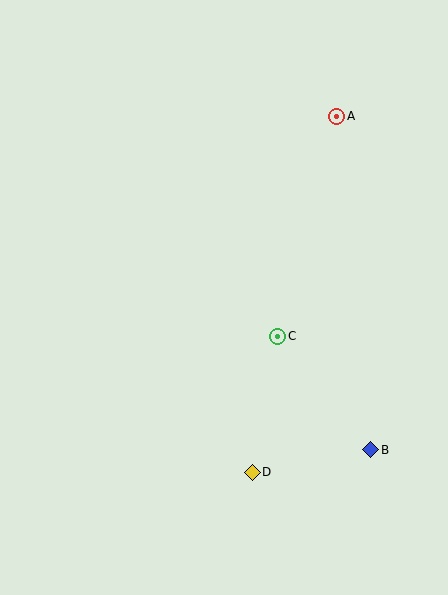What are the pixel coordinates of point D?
Point D is at (252, 472).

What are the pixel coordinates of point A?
Point A is at (337, 116).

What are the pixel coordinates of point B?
Point B is at (371, 450).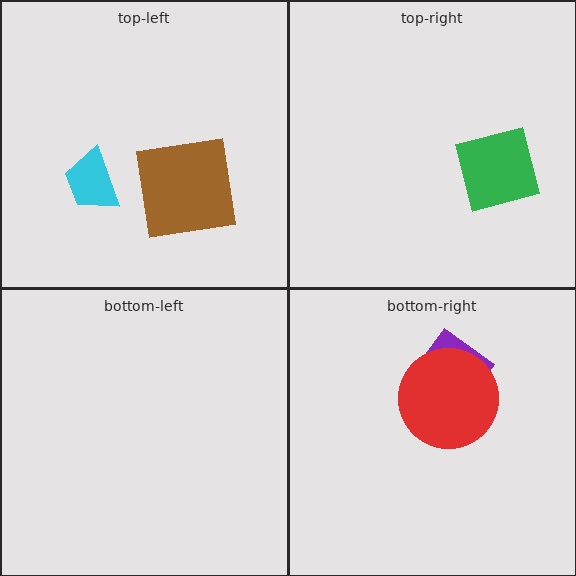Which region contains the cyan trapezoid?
The top-left region.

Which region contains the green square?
The top-right region.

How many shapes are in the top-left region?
2.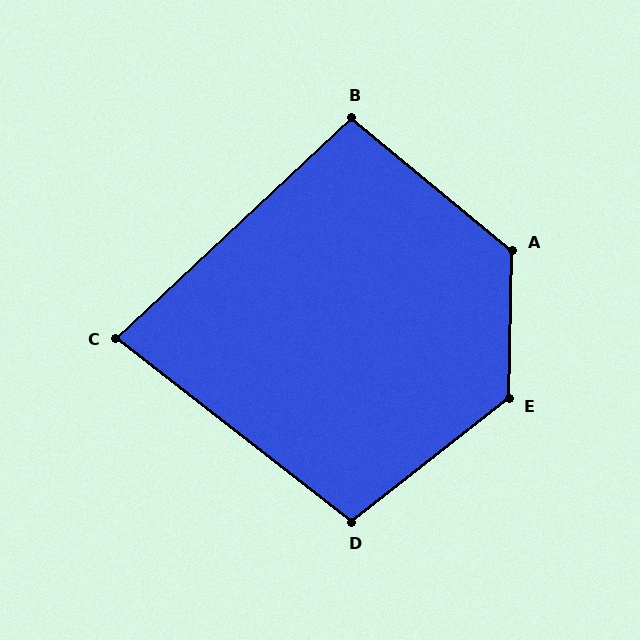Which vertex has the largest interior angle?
E, at approximately 130 degrees.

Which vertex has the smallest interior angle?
C, at approximately 81 degrees.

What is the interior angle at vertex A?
Approximately 128 degrees (obtuse).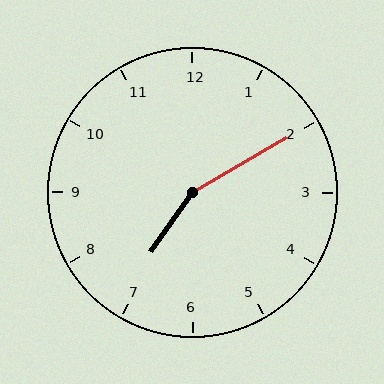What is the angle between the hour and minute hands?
Approximately 155 degrees.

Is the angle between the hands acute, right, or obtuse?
It is obtuse.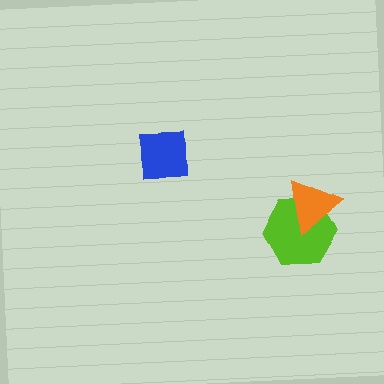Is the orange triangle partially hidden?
No, no other shape covers it.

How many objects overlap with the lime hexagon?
1 object overlaps with the lime hexagon.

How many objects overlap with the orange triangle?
1 object overlaps with the orange triangle.